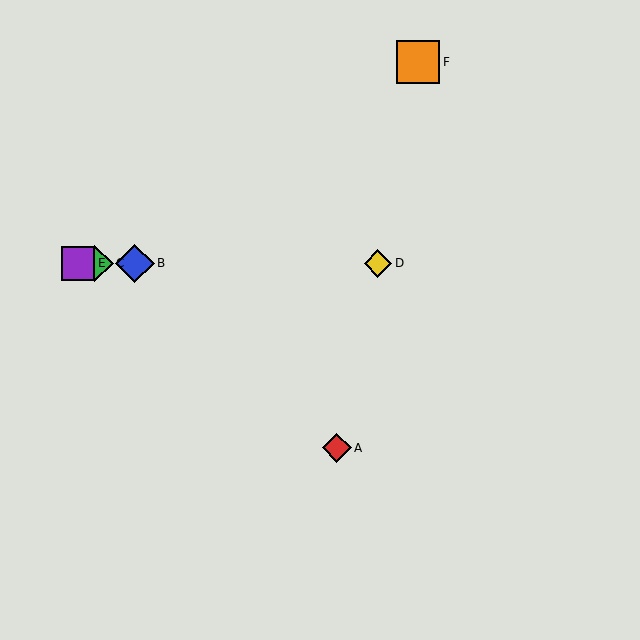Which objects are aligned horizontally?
Objects B, C, D, E are aligned horizontally.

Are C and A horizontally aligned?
No, C is at y≈263 and A is at y≈448.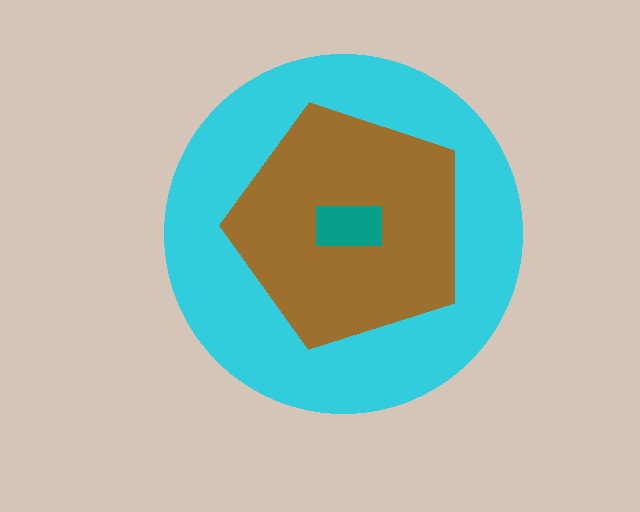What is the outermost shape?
The cyan circle.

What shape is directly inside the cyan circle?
The brown pentagon.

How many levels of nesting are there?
3.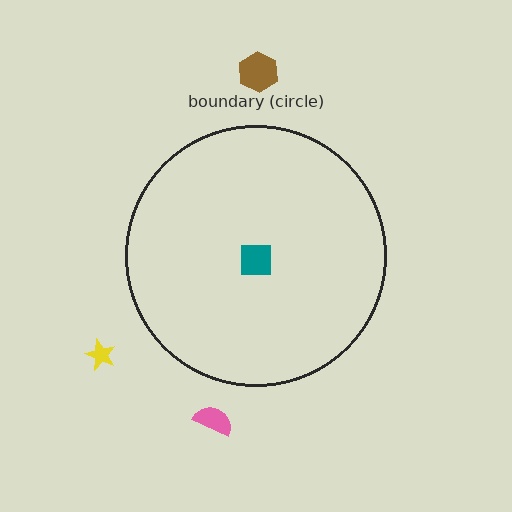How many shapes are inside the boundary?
1 inside, 3 outside.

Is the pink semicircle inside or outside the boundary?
Outside.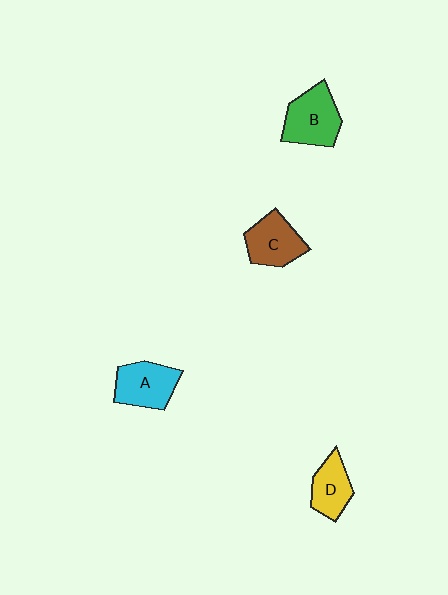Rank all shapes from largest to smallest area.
From largest to smallest: B (green), A (cyan), C (brown), D (yellow).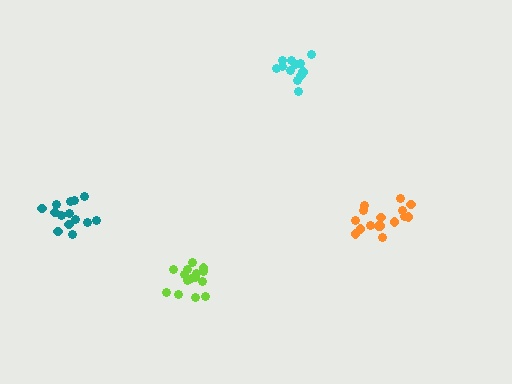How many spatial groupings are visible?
There are 4 spatial groupings.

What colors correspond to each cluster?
The clusters are colored: cyan, teal, orange, lime.